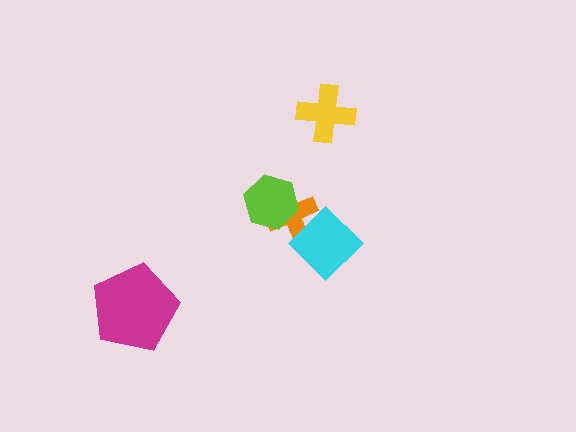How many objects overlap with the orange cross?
2 objects overlap with the orange cross.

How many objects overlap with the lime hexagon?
1 object overlaps with the lime hexagon.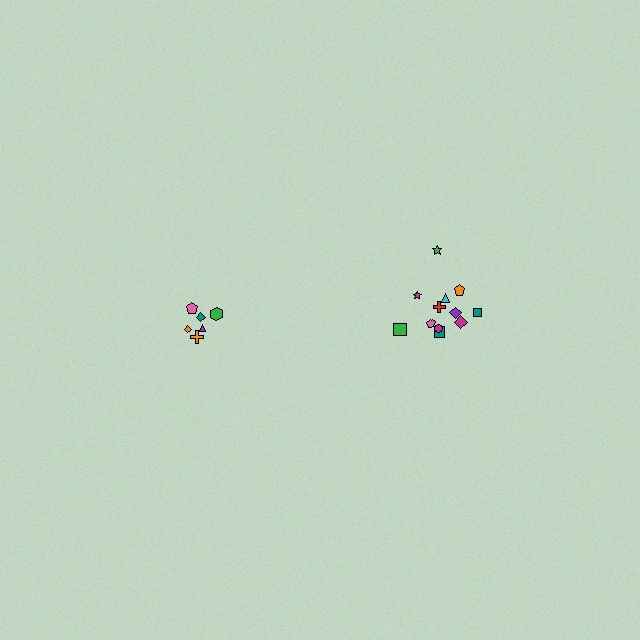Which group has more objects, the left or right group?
The right group.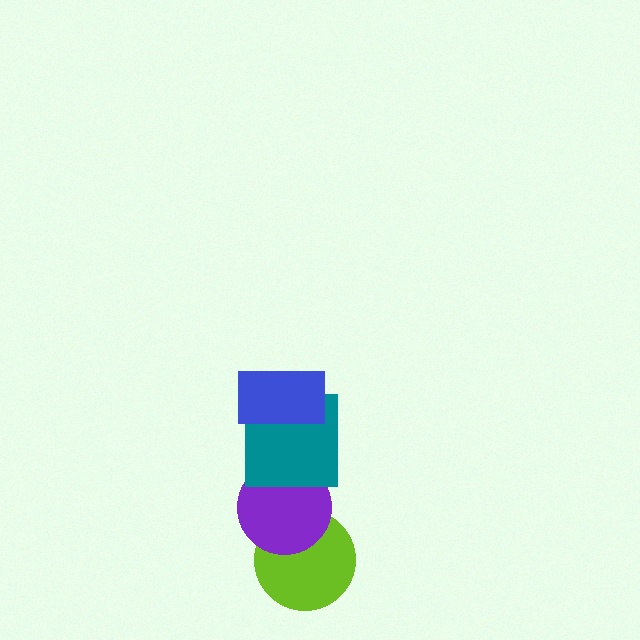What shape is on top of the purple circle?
The teal square is on top of the purple circle.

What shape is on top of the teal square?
The blue rectangle is on top of the teal square.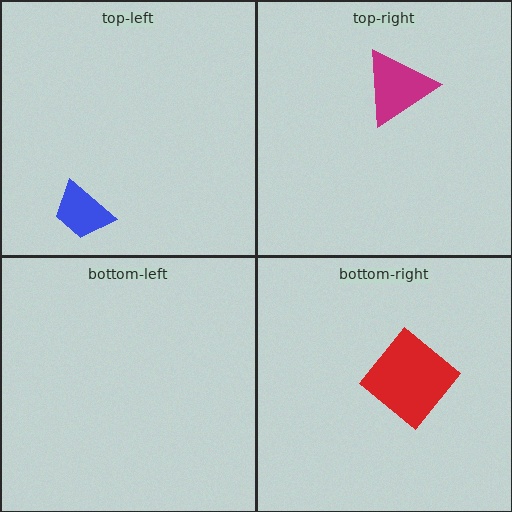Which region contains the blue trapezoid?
The top-left region.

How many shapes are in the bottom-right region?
1.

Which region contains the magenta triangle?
The top-right region.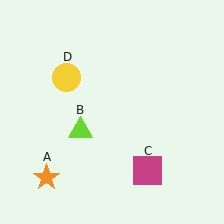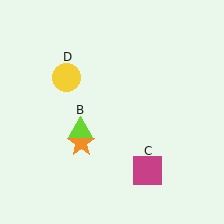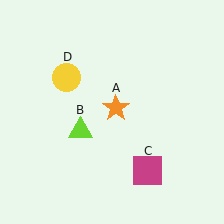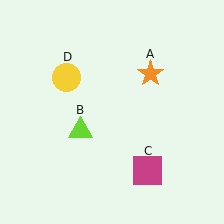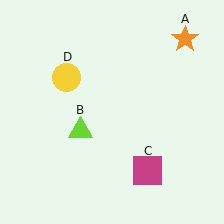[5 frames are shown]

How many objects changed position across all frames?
1 object changed position: orange star (object A).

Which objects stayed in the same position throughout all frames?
Lime triangle (object B) and magenta square (object C) and yellow circle (object D) remained stationary.